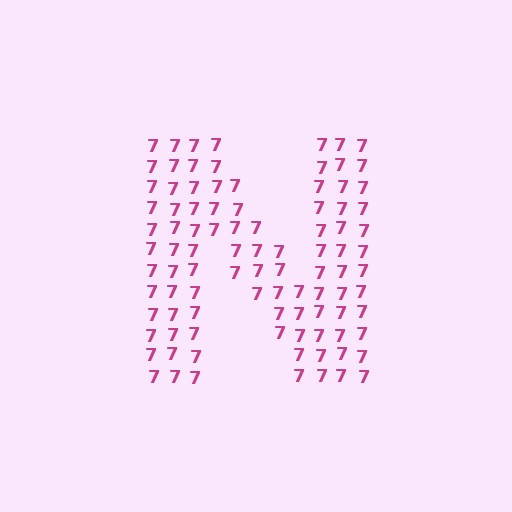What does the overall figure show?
The overall figure shows the letter N.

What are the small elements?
The small elements are digit 7's.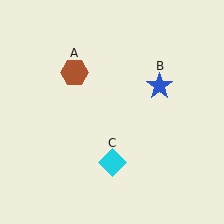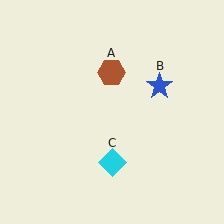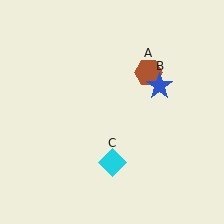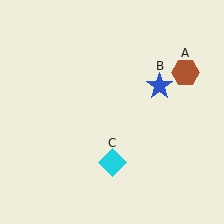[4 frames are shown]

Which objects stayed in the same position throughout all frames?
Blue star (object B) and cyan diamond (object C) remained stationary.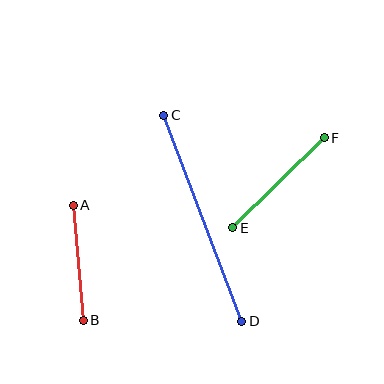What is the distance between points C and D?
The distance is approximately 220 pixels.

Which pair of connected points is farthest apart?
Points C and D are farthest apart.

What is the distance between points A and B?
The distance is approximately 115 pixels.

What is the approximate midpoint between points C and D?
The midpoint is at approximately (203, 218) pixels.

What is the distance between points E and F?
The distance is approximately 128 pixels.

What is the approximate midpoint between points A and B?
The midpoint is at approximately (78, 263) pixels.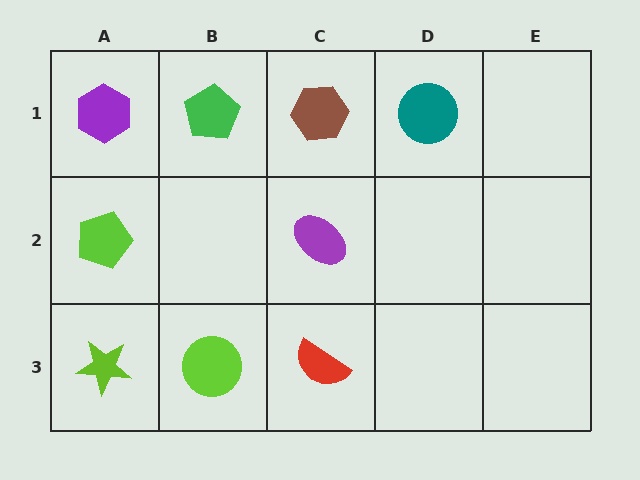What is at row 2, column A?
A lime pentagon.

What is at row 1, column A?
A purple hexagon.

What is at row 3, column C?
A red semicircle.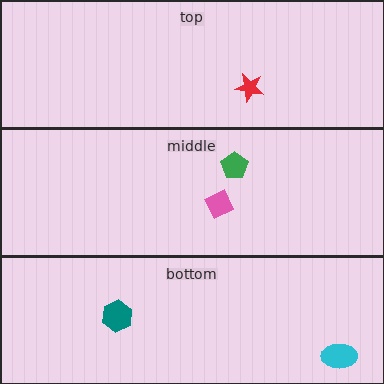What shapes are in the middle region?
The green pentagon, the pink diamond.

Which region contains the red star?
The top region.